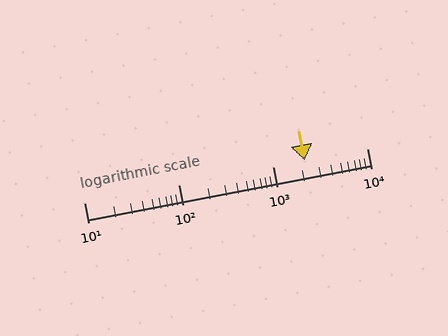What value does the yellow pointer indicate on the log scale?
The pointer indicates approximately 2200.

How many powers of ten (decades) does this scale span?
The scale spans 3 decades, from 10 to 10000.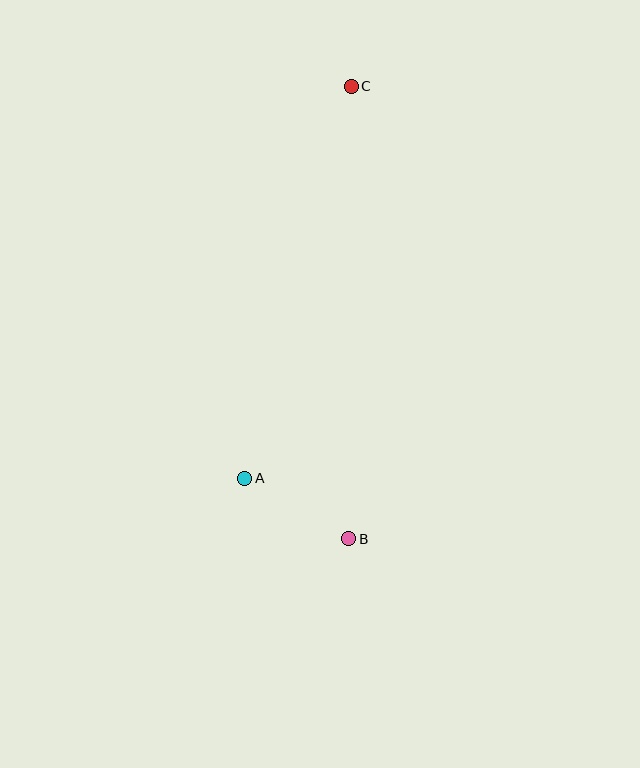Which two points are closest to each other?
Points A and B are closest to each other.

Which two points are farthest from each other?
Points B and C are farthest from each other.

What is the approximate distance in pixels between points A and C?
The distance between A and C is approximately 406 pixels.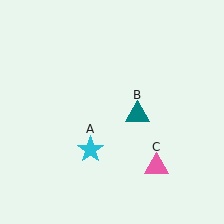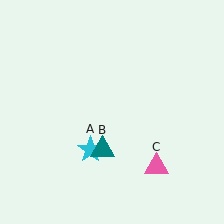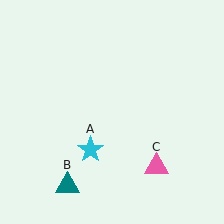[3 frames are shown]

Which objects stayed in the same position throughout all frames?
Cyan star (object A) and pink triangle (object C) remained stationary.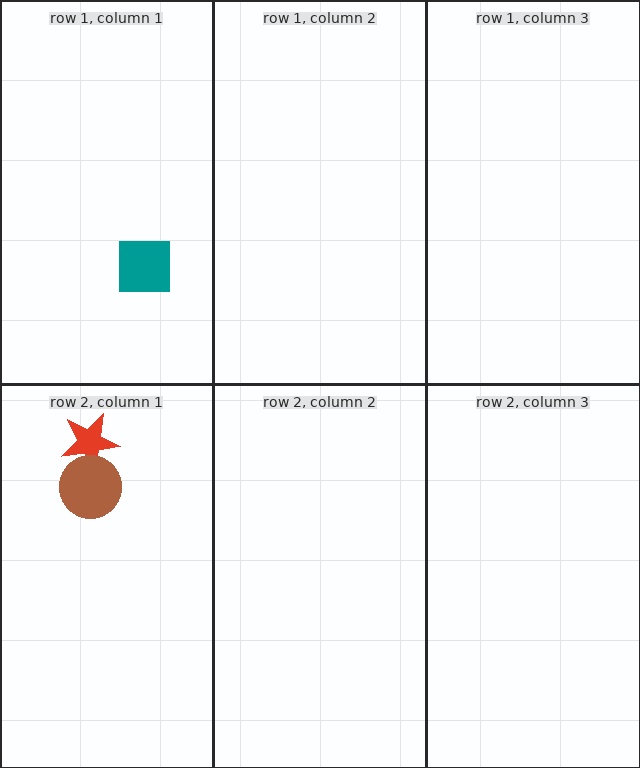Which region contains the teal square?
The row 1, column 1 region.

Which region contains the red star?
The row 2, column 1 region.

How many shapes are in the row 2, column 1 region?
2.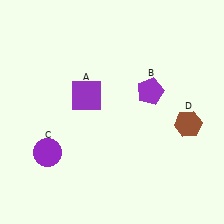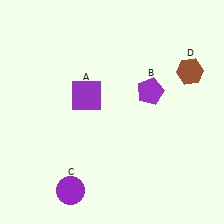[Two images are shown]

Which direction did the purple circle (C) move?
The purple circle (C) moved down.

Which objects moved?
The objects that moved are: the purple circle (C), the brown hexagon (D).